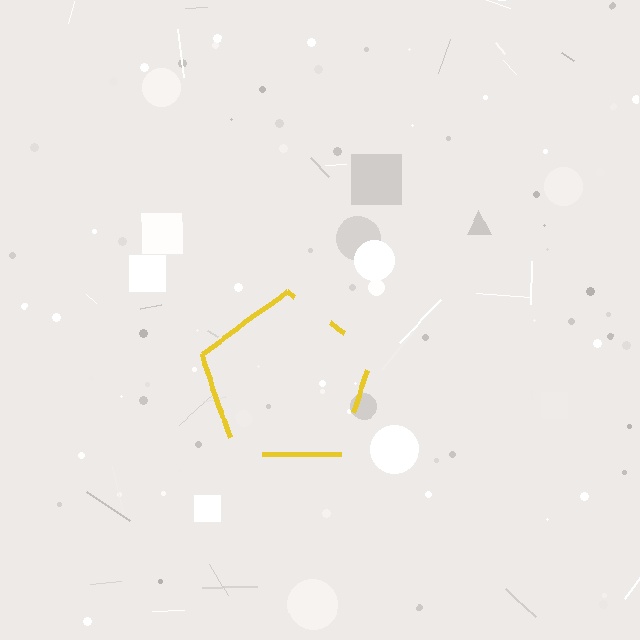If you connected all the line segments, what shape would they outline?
They would outline a pentagon.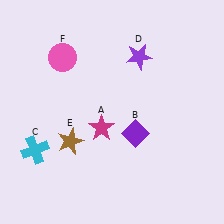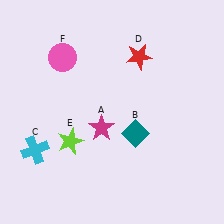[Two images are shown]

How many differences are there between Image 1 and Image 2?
There are 3 differences between the two images.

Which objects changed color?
B changed from purple to teal. D changed from purple to red. E changed from brown to lime.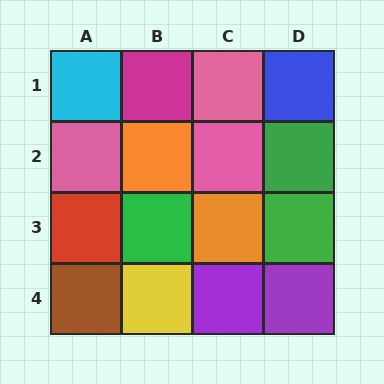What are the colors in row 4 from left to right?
Brown, yellow, purple, purple.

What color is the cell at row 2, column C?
Pink.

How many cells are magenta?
1 cell is magenta.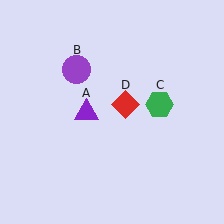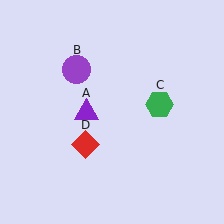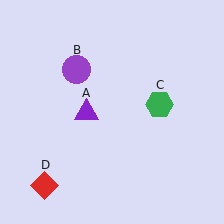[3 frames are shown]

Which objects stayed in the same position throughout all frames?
Purple triangle (object A) and purple circle (object B) and green hexagon (object C) remained stationary.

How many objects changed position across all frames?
1 object changed position: red diamond (object D).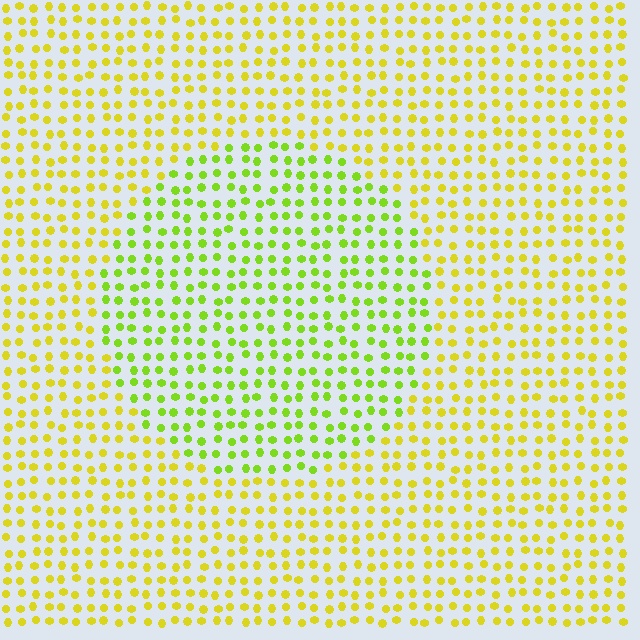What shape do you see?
I see a circle.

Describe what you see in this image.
The image is filled with small yellow elements in a uniform arrangement. A circle-shaped region is visible where the elements are tinted to a slightly different hue, forming a subtle color boundary.